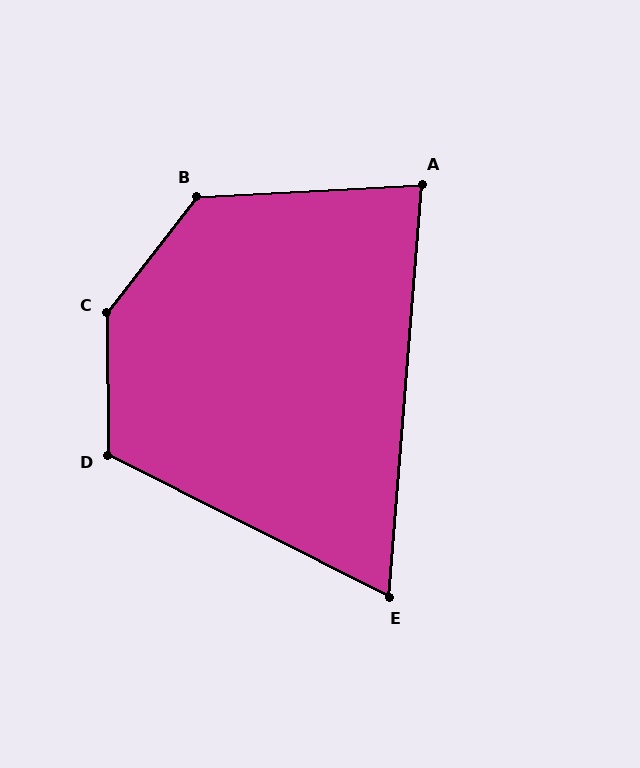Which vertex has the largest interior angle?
C, at approximately 142 degrees.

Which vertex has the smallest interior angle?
E, at approximately 68 degrees.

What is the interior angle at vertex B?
Approximately 131 degrees (obtuse).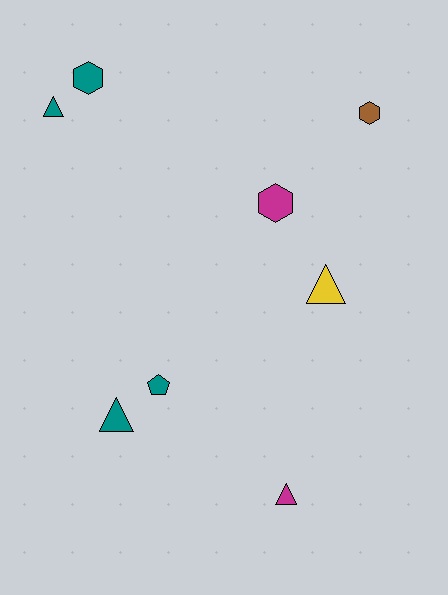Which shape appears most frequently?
Triangle, with 4 objects.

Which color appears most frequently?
Teal, with 4 objects.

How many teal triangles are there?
There are 2 teal triangles.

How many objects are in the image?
There are 8 objects.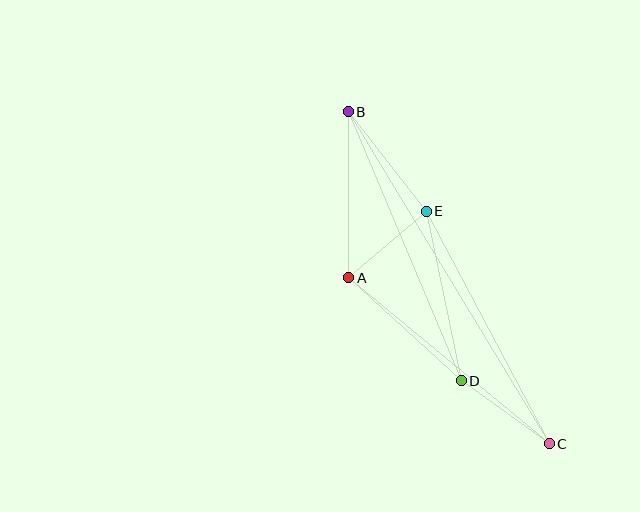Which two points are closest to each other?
Points A and E are closest to each other.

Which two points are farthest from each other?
Points B and C are farthest from each other.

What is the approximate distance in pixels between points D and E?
The distance between D and E is approximately 173 pixels.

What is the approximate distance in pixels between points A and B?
The distance between A and B is approximately 166 pixels.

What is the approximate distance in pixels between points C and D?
The distance between C and D is approximately 109 pixels.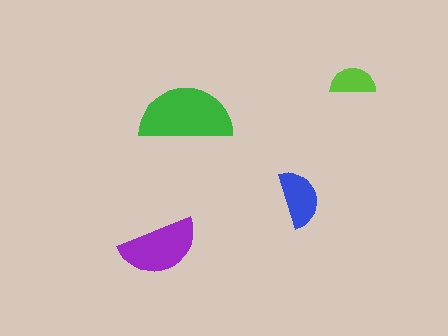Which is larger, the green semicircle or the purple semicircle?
The green one.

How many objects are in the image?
There are 4 objects in the image.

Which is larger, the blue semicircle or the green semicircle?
The green one.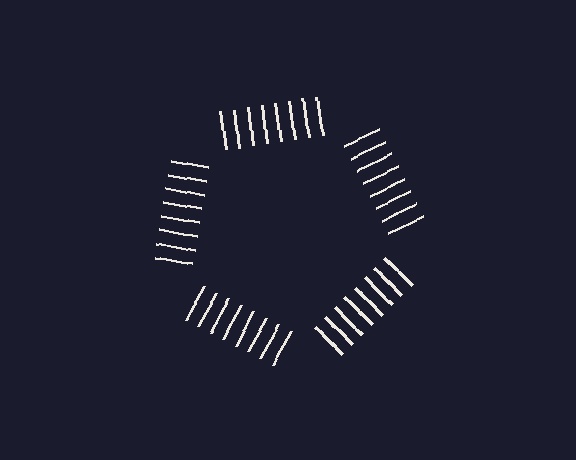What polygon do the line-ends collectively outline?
An illusory pentagon — the line segments terminate on its edges but no continuous stroke is drawn.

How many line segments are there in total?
40 — 8 along each of the 5 edges.